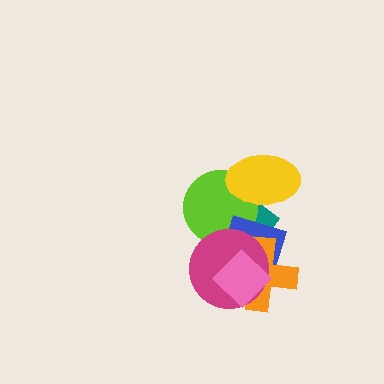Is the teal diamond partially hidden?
Yes, it is partially covered by another shape.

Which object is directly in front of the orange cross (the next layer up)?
The magenta circle is directly in front of the orange cross.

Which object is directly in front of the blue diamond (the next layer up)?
The orange cross is directly in front of the blue diamond.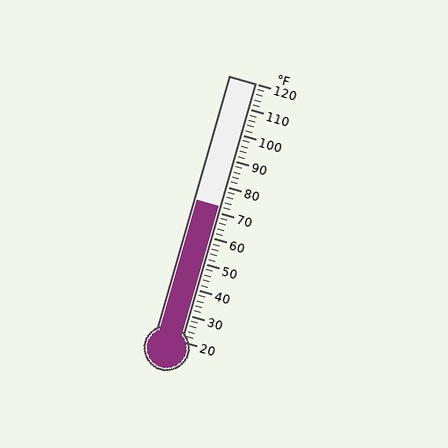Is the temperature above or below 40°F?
The temperature is above 40°F.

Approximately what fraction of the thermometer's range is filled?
The thermometer is filled to approximately 50% of its range.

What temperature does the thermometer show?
The thermometer shows approximately 72°F.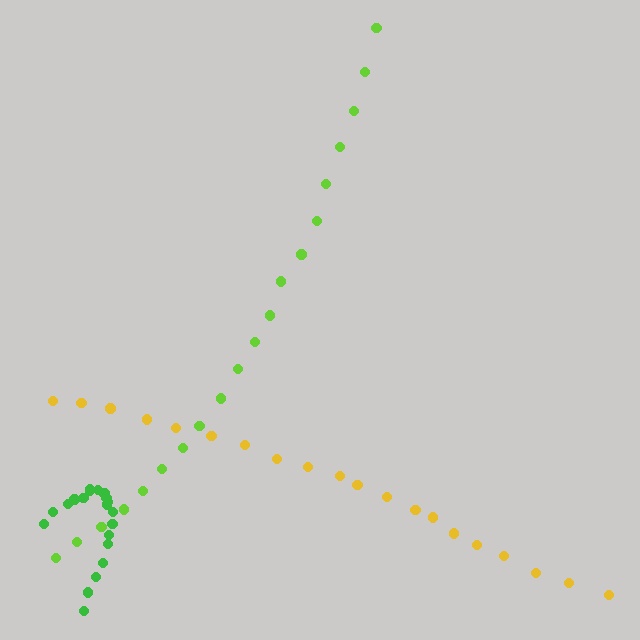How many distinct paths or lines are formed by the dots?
There are 3 distinct paths.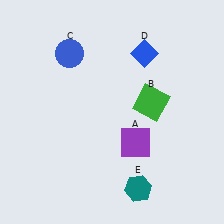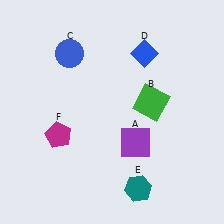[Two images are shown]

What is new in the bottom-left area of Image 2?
A magenta pentagon (F) was added in the bottom-left area of Image 2.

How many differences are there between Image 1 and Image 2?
There is 1 difference between the two images.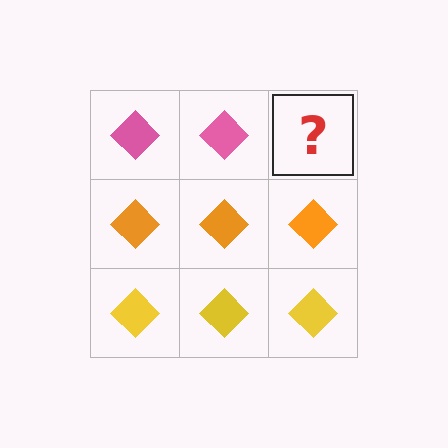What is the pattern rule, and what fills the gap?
The rule is that each row has a consistent color. The gap should be filled with a pink diamond.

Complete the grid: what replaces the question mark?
The question mark should be replaced with a pink diamond.